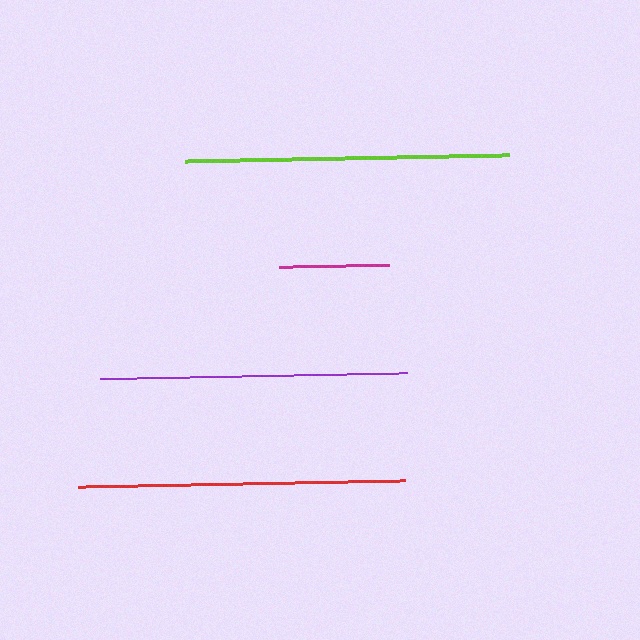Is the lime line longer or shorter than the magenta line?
The lime line is longer than the magenta line.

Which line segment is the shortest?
The magenta line is the shortest at approximately 110 pixels.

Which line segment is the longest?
The red line is the longest at approximately 327 pixels.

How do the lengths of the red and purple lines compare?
The red and purple lines are approximately the same length.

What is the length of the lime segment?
The lime segment is approximately 324 pixels long.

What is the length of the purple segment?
The purple segment is approximately 307 pixels long.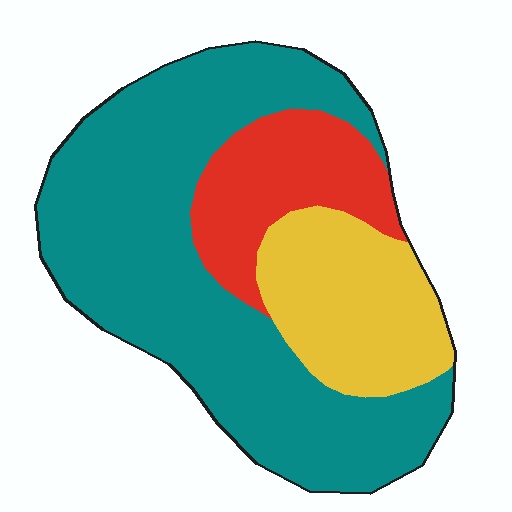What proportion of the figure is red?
Red covers 17% of the figure.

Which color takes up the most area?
Teal, at roughly 60%.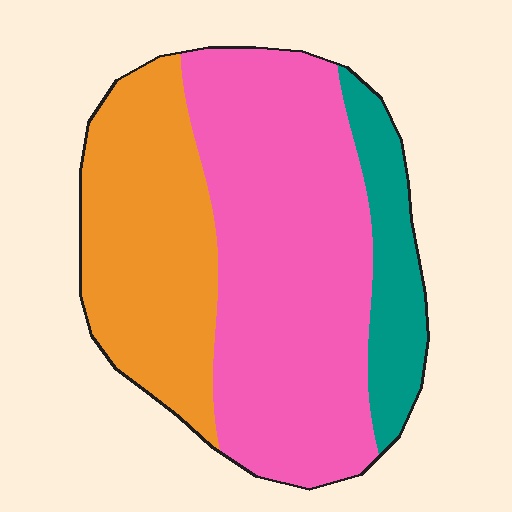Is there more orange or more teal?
Orange.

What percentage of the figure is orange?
Orange takes up about one third (1/3) of the figure.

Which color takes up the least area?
Teal, at roughly 15%.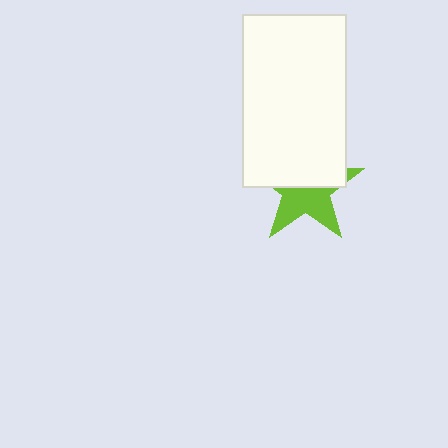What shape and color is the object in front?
The object in front is a white rectangle.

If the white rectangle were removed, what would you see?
You would see the complete lime star.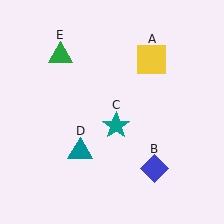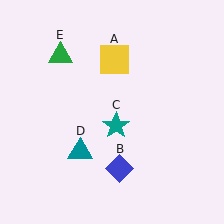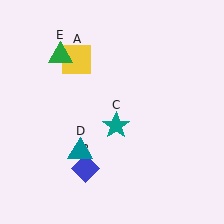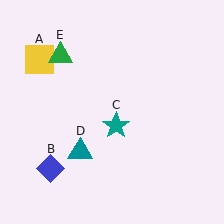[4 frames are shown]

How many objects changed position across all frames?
2 objects changed position: yellow square (object A), blue diamond (object B).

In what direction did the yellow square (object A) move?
The yellow square (object A) moved left.